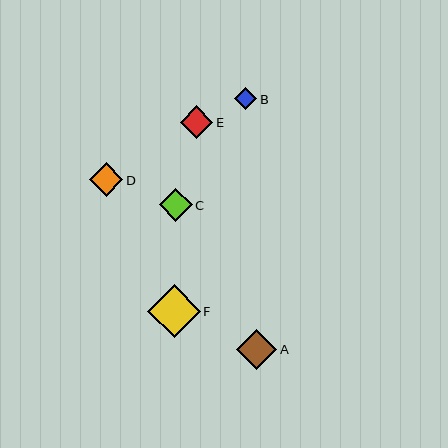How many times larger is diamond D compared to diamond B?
Diamond D is approximately 1.5 times the size of diamond B.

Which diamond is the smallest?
Diamond B is the smallest with a size of approximately 22 pixels.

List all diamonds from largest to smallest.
From largest to smallest: F, A, D, C, E, B.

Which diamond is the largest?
Diamond F is the largest with a size of approximately 52 pixels.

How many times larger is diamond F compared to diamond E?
Diamond F is approximately 1.6 times the size of diamond E.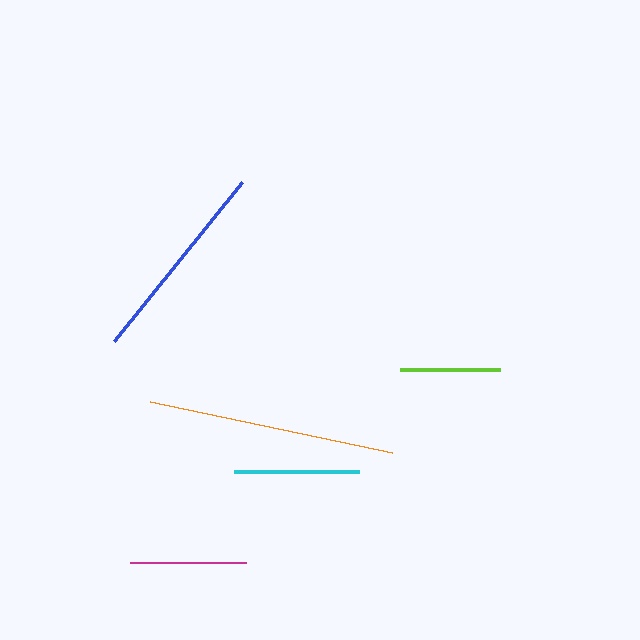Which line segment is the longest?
The orange line is the longest at approximately 248 pixels.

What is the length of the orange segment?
The orange segment is approximately 248 pixels long.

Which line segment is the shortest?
The lime line is the shortest at approximately 101 pixels.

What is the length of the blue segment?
The blue segment is approximately 204 pixels long.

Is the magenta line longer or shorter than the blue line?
The blue line is longer than the magenta line.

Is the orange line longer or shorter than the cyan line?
The orange line is longer than the cyan line.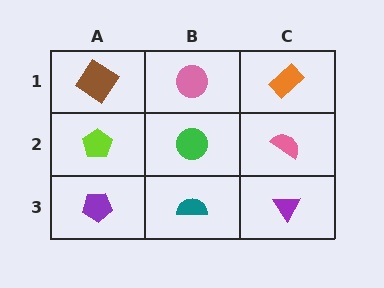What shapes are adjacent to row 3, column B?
A green circle (row 2, column B), a purple pentagon (row 3, column A), a purple triangle (row 3, column C).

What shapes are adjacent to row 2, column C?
An orange rectangle (row 1, column C), a purple triangle (row 3, column C), a green circle (row 2, column B).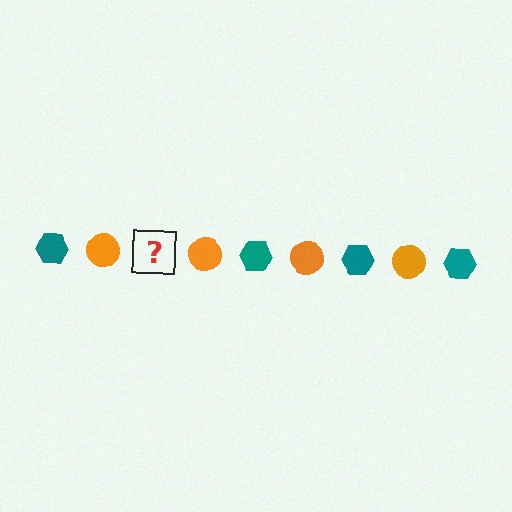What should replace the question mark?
The question mark should be replaced with a teal hexagon.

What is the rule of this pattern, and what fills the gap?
The rule is that the pattern alternates between teal hexagon and orange circle. The gap should be filled with a teal hexagon.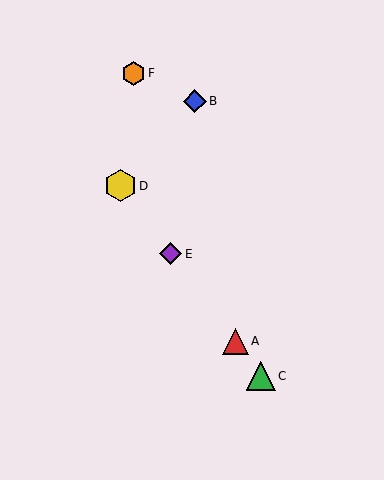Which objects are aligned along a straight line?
Objects A, C, D, E are aligned along a straight line.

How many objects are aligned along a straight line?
4 objects (A, C, D, E) are aligned along a straight line.